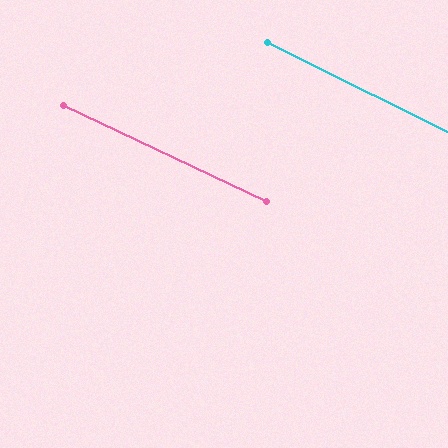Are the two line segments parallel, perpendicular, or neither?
Parallel — their directions differ by only 1.0°.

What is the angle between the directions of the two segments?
Approximately 1 degree.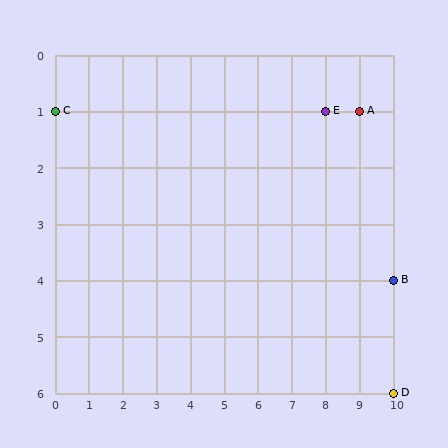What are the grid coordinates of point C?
Point C is at grid coordinates (0, 1).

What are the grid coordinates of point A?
Point A is at grid coordinates (9, 1).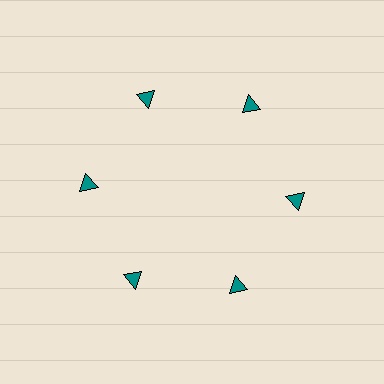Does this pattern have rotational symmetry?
Yes, this pattern has 6-fold rotational symmetry. It looks the same after rotating 60 degrees around the center.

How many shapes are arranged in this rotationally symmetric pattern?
There are 6 shapes, arranged in 6 groups of 1.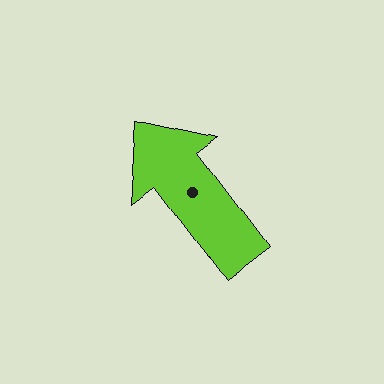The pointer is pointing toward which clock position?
Roughly 11 o'clock.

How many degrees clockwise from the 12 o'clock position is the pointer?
Approximately 323 degrees.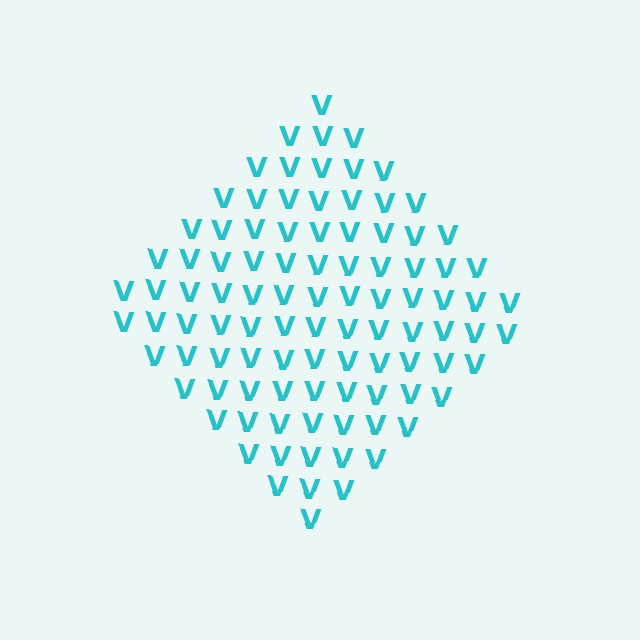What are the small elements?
The small elements are letter V's.